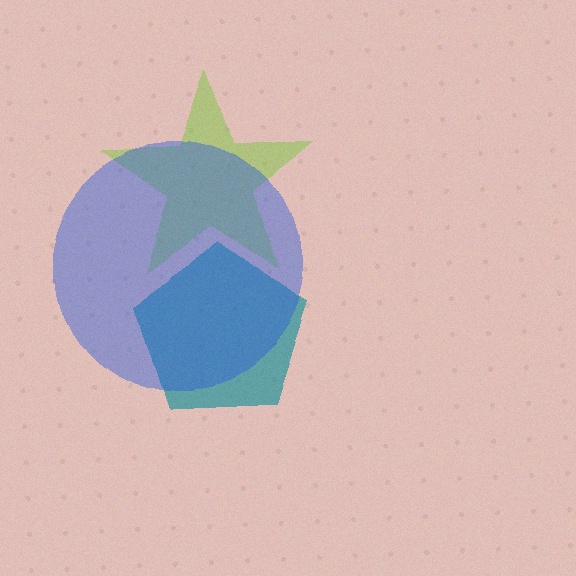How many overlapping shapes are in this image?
There are 3 overlapping shapes in the image.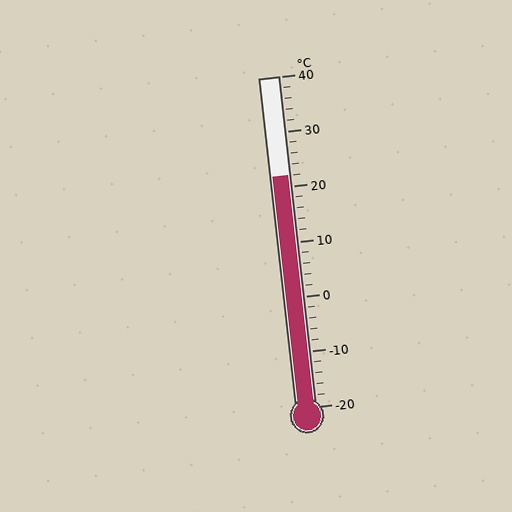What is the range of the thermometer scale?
The thermometer scale ranges from -20°C to 40°C.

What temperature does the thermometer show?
The thermometer shows approximately 22°C.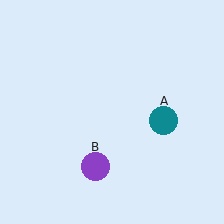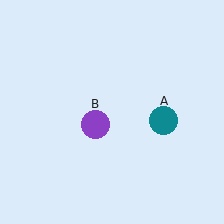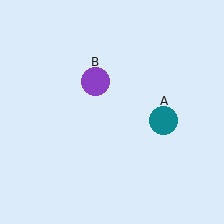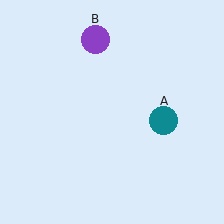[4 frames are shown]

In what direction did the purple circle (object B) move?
The purple circle (object B) moved up.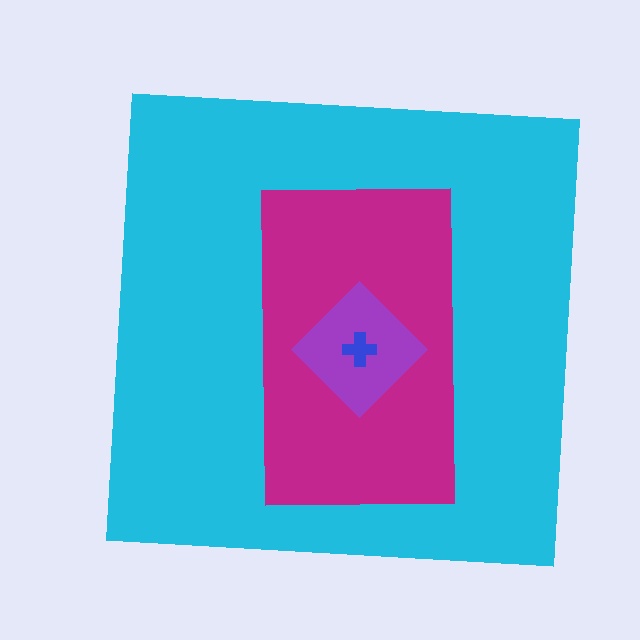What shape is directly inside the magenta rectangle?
The purple diamond.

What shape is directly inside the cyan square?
The magenta rectangle.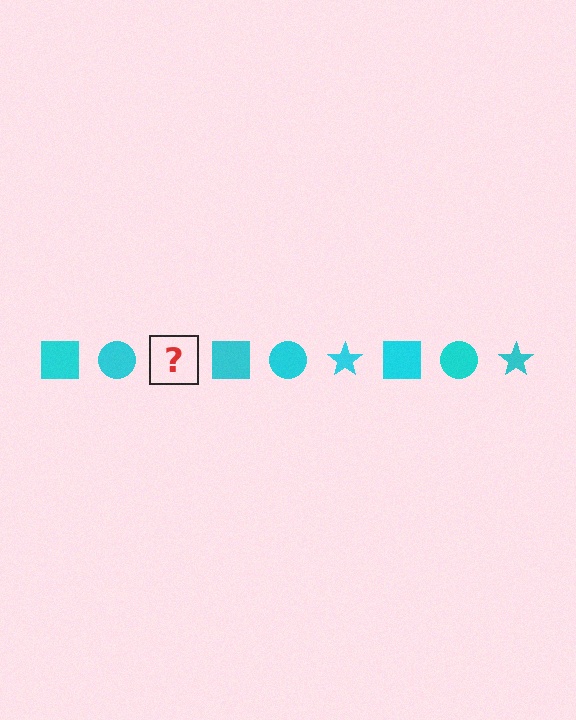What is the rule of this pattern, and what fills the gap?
The rule is that the pattern cycles through square, circle, star shapes in cyan. The gap should be filled with a cyan star.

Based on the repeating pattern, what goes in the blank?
The blank should be a cyan star.